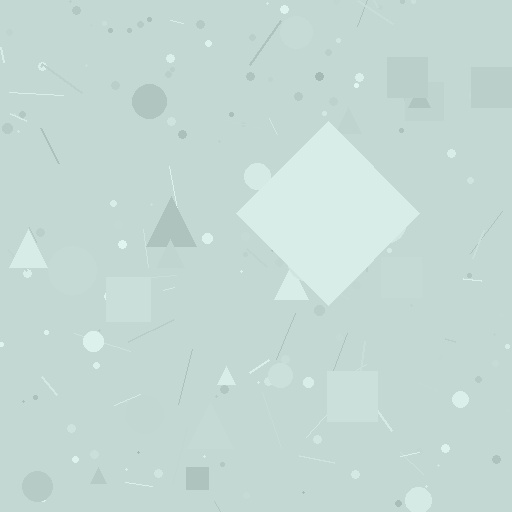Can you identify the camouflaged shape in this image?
The camouflaged shape is a diamond.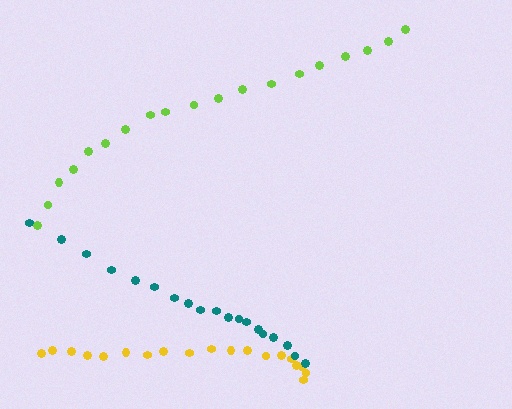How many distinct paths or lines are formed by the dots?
There are 3 distinct paths.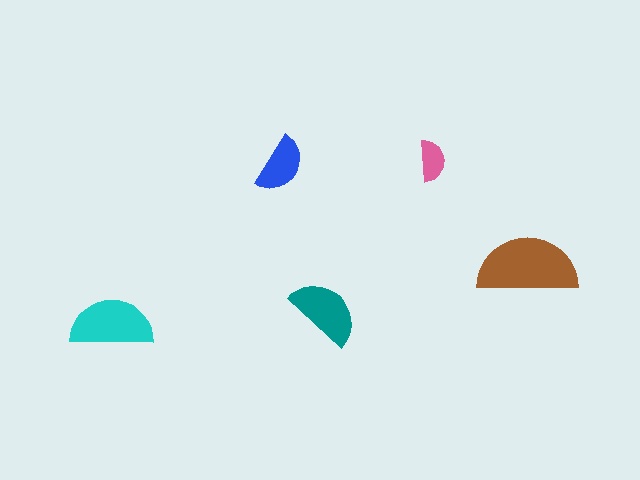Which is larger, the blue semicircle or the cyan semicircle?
The cyan one.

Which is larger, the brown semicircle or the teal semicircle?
The brown one.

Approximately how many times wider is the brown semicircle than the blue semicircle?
About 1.5 times wider.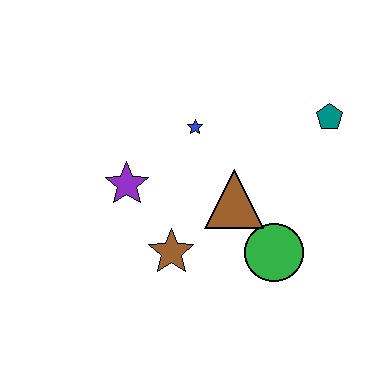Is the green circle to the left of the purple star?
No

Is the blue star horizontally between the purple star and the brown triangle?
Yes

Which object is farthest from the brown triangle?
The teal pentagon is farthest from the brown triangle.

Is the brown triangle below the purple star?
Yes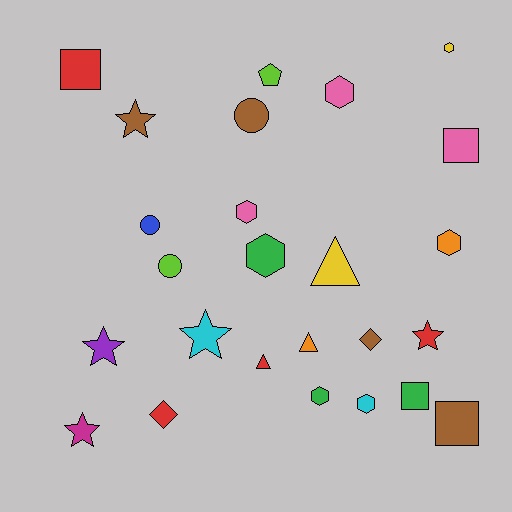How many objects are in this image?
There are 25 objects.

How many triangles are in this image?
There are 3 triangles.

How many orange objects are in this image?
There are 2 orange objects.